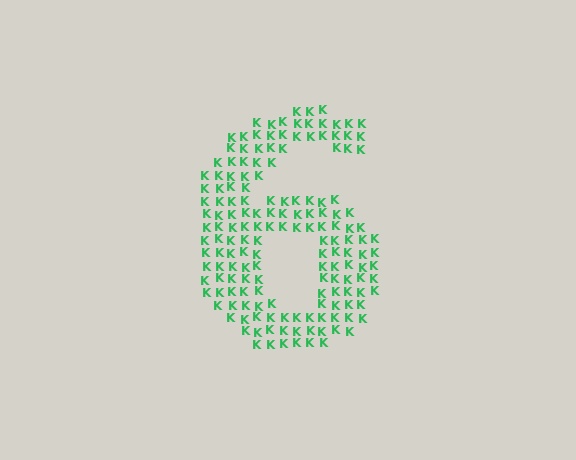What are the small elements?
The small elements are letter K's.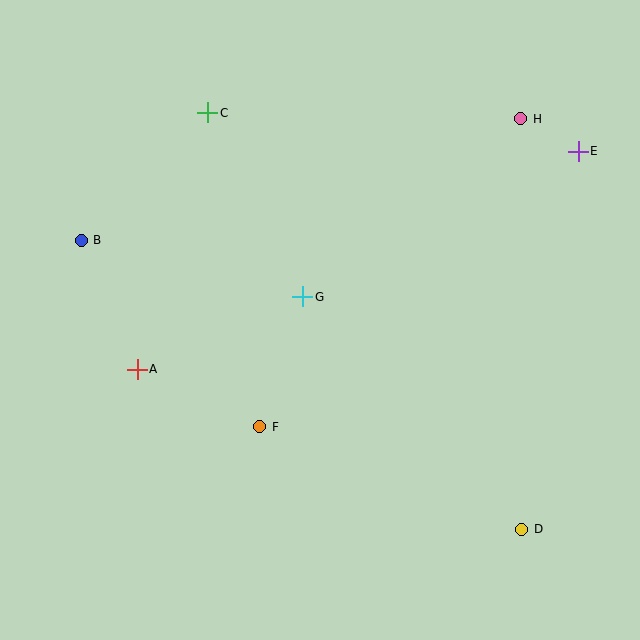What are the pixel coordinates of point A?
Point A is at (137, 369).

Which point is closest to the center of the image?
Point G at (303, 297) is closest to the center.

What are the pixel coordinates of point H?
Point H is at (521, 119).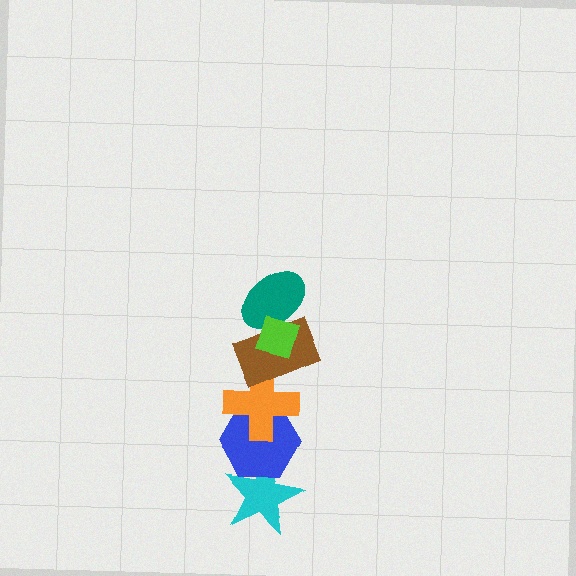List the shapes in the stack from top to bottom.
From top to bottom: the lime diamond, the teal ellipse, the brown rectangle, the orange cross, the blue hexagon, the cyan star.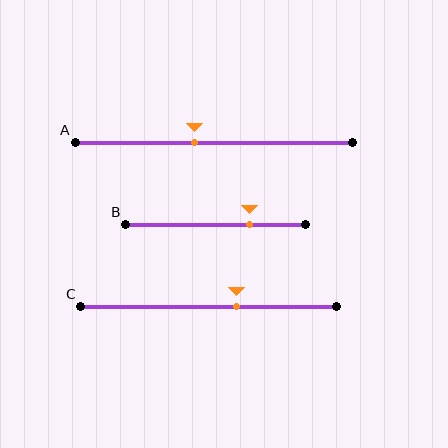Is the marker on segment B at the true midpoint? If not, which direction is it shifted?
No, the marker on segment B is shifted to the right by about 19% of the segment length.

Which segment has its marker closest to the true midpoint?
Segment A has its marker closest to the true midpoint.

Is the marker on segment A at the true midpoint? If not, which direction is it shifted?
No, the marker on segment A is shifted to the left by about 7% of the segment length.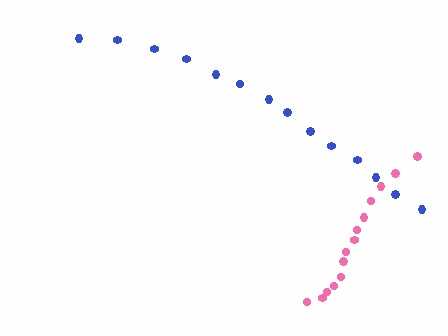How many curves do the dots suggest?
There are 2 distinct paths.